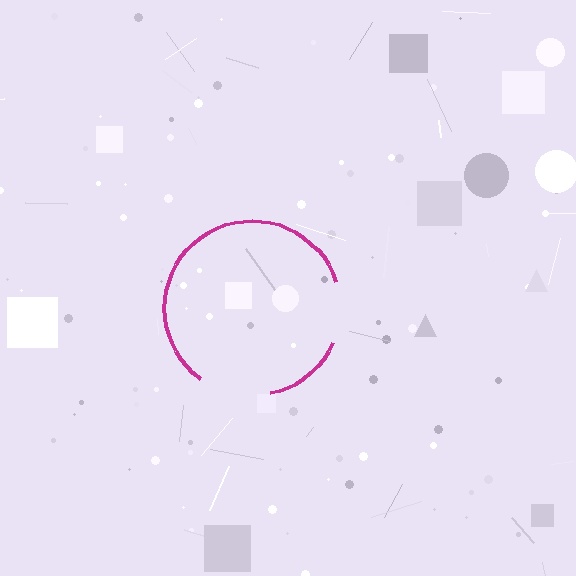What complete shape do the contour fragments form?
The contour fragments form a circle.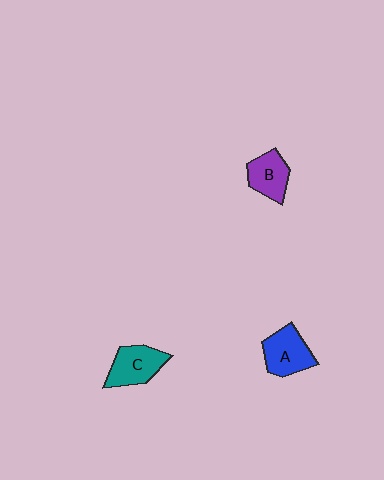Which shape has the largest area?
Shape A (blue).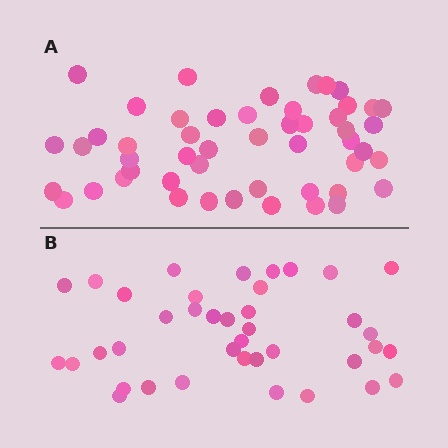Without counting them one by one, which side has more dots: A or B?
Region A (the top region) has more dots.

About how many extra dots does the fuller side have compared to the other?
Region A has roughly 12 or so more dots than region B.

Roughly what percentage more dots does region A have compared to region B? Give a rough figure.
About 30% more.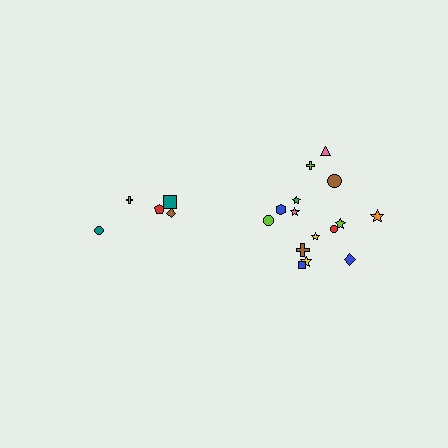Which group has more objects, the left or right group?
The right group.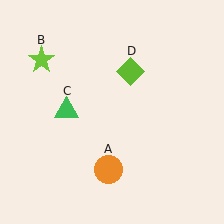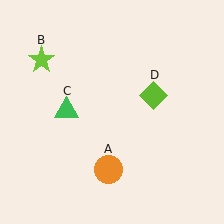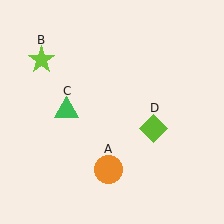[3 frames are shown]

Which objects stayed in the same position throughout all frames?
Orange circle (object A) and lime star (object B) and green triangle (object C) remained stationary.